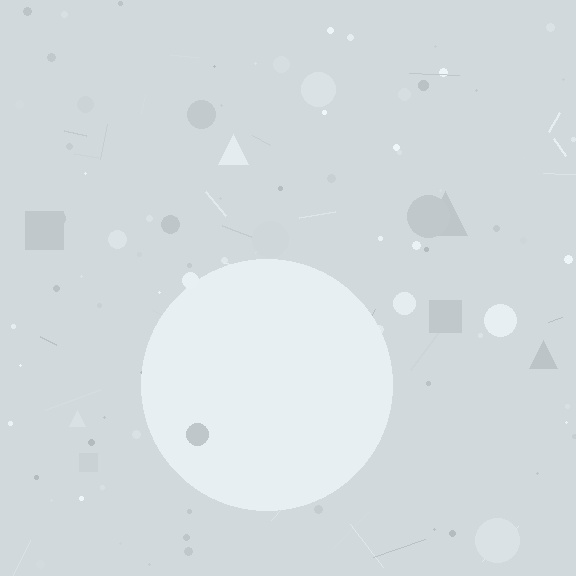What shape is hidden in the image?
A circle is hidden in the image.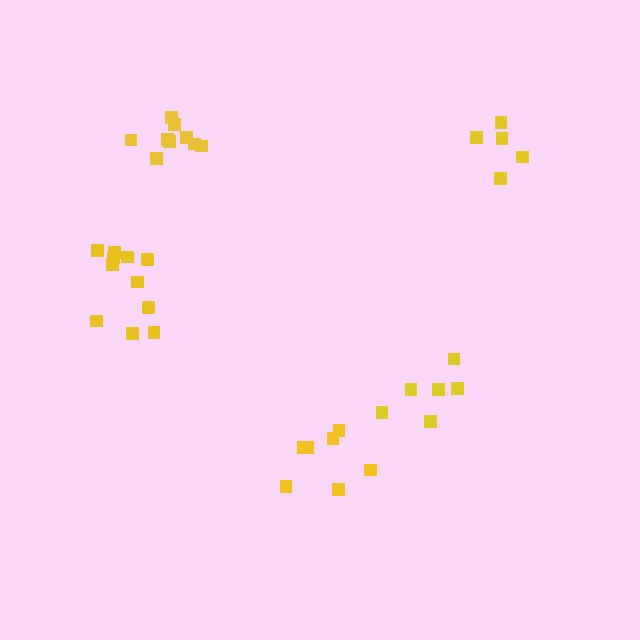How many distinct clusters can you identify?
There are 5 distinct clusters.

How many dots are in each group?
Group 1: 7 dots, Group 2: 5 dots, Group 3: 10 dots, Group 4: 11 dots, Group 5: 6 dots (39 total).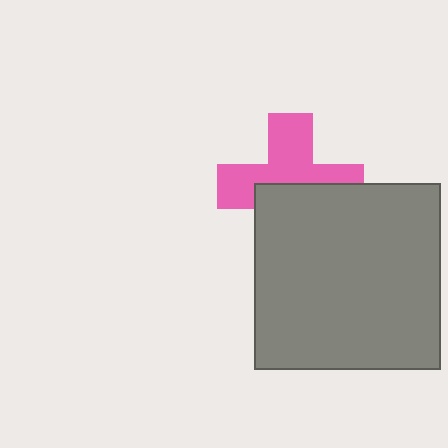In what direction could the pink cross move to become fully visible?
The pink cross could move up. That would shift it out from behind the gray square entirely.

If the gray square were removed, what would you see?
You would see the complete pink cross.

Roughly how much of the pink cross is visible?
About half of it is visible (roughly 54%).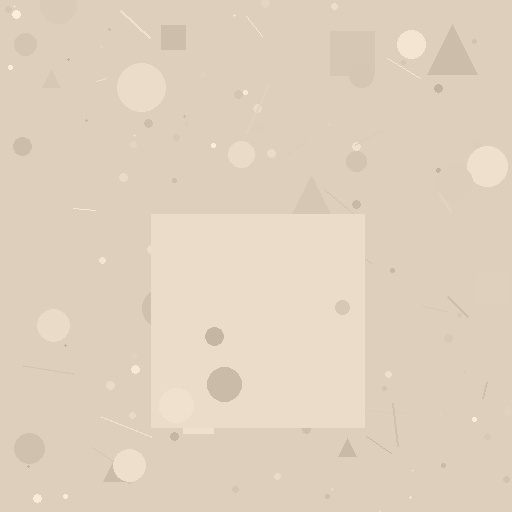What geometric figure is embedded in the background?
A square is embedded in the background.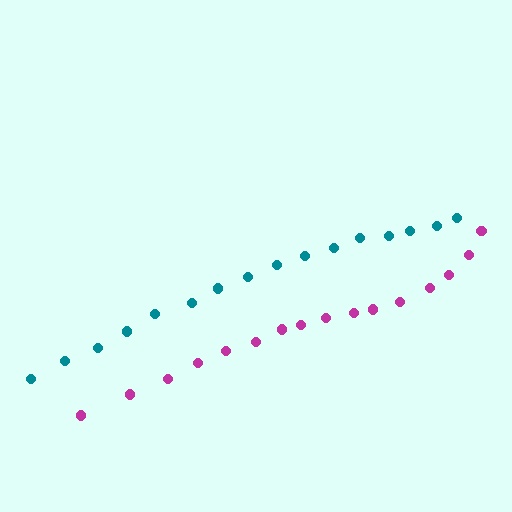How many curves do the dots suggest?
There are 2 distinct paths.